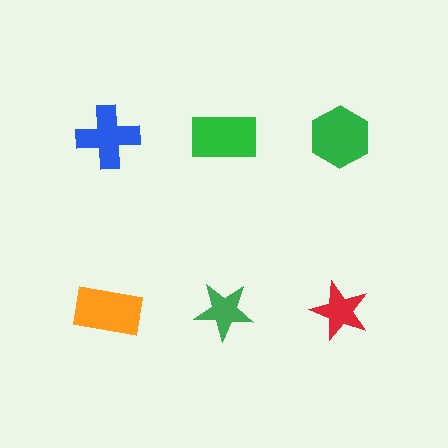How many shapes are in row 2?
3 shapes.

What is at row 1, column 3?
A green hexagon.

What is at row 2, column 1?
An orange rectangle.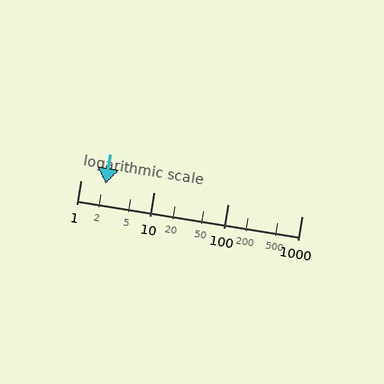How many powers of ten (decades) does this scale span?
The scale spans 3 decades, from 1 to 1000.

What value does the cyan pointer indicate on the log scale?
The pointer indicates approximately 2.2.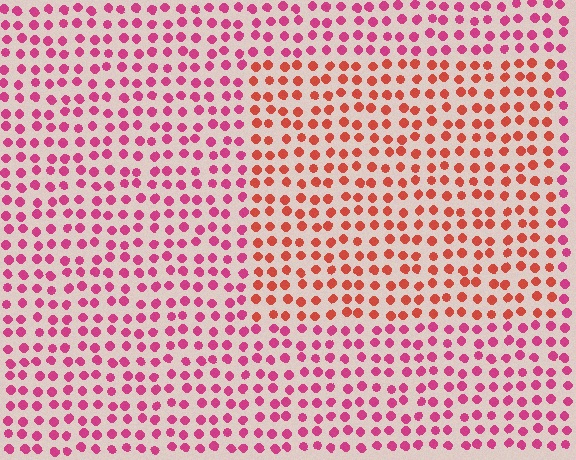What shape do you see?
I see a rectangle.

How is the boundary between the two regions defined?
The boundary is defined purely by a slight shift in hue (about 35 degrees). Spacing, size, and orientation are identical on both sides.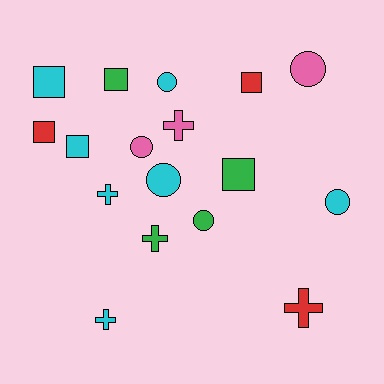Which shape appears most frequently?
Square, with 6 objects.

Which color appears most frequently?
Cyan, with 7 objects.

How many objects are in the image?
There are 17 objects.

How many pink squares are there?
There are no pink squares.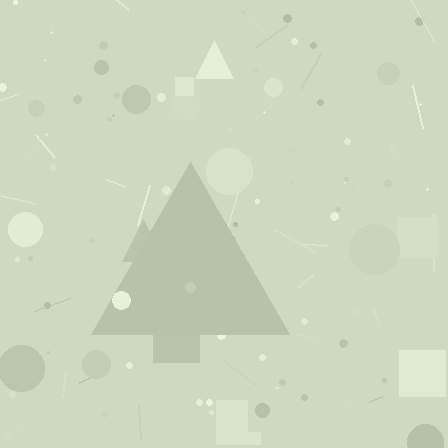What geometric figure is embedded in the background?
A triangle is embedded in the background.